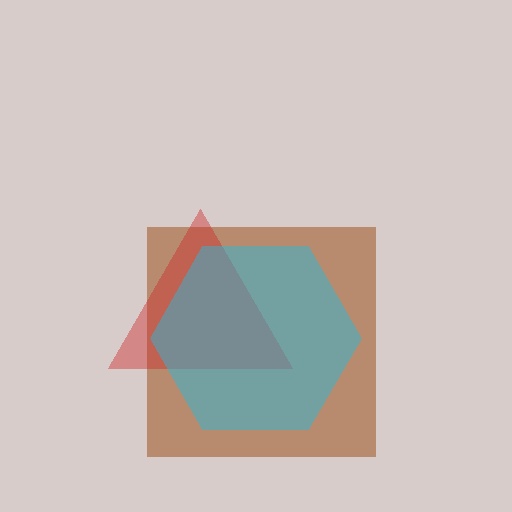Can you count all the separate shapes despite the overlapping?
Yes, there are 3 separate shapes.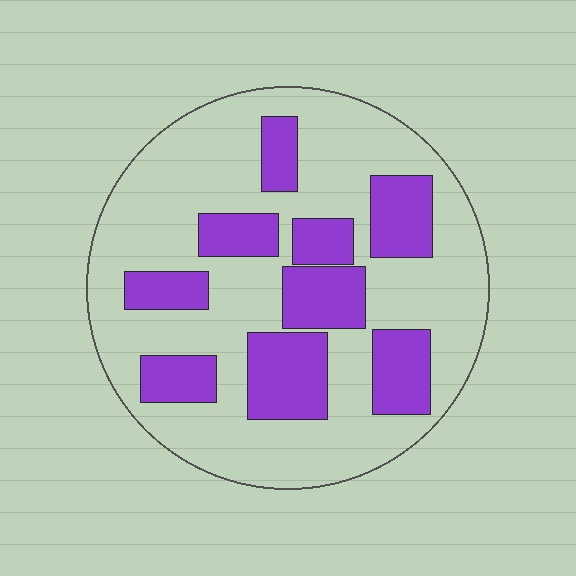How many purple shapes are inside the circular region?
9.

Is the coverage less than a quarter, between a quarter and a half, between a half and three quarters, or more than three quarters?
Between a quarter and a half.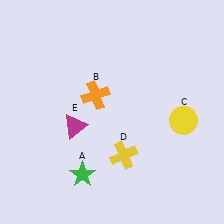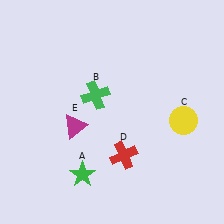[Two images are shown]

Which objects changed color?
B changed from orange to green. D changed from yellow to red.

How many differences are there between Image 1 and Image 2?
There are 2 differences between the two images.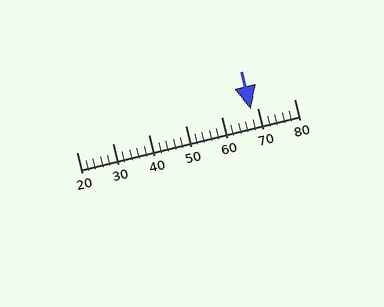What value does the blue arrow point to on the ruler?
The blue arrow points to approximately 68.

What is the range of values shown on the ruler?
The ruler shows values from 20 to 80.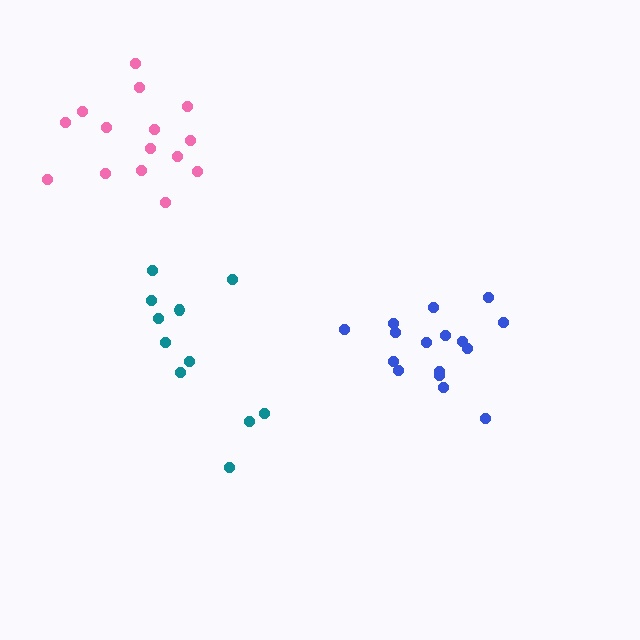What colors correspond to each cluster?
The clusters are colored: pink, teal, blue.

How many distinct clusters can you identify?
There are 3 distinct clusters.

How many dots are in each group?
Group 1: 15 dots, Group 2: 11 dots, Group 3: 16 dots (42 total).